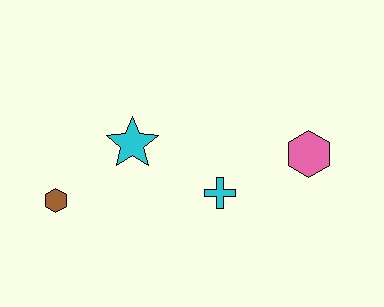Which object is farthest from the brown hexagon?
The pink hexagon is farthest from the brown hexagon.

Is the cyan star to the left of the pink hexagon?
Yes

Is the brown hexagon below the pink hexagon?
Yes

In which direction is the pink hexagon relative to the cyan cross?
The pink hexagon is to the right of the cyan cross.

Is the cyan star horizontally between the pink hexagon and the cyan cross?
No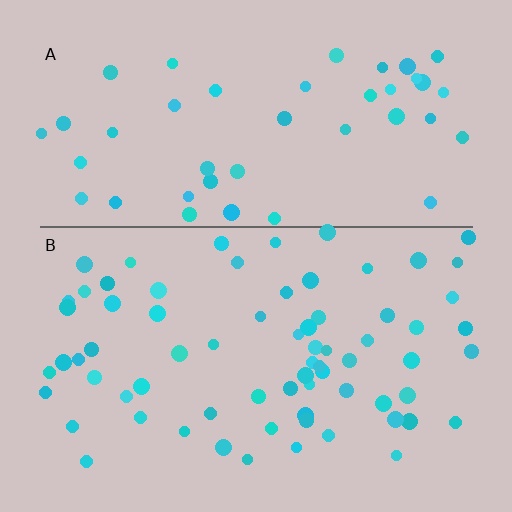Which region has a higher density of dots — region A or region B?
B (the bottom).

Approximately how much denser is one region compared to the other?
Approximately 1.6× — region B over region A.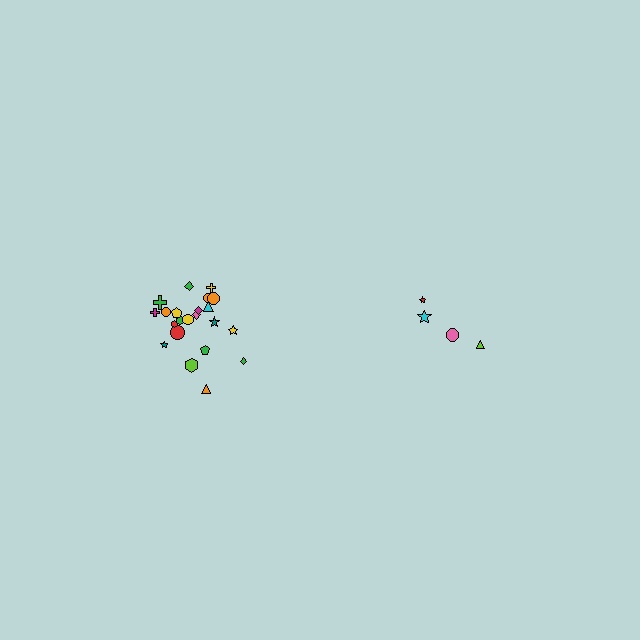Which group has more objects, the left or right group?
The left group.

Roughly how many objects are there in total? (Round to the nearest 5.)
Roughly 25 objects in total.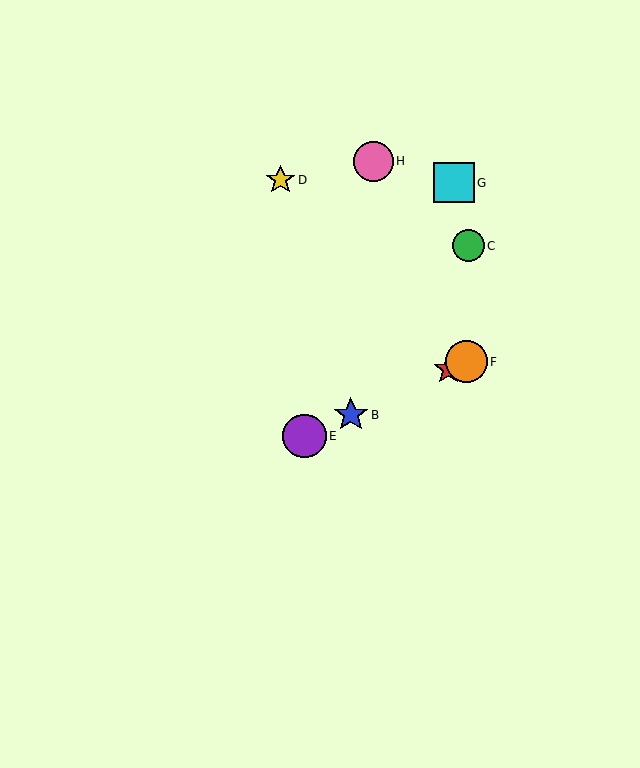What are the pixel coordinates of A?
Object A is at (449, 370).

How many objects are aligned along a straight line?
4 objects (A, B, E, F) are aligned along a straight line.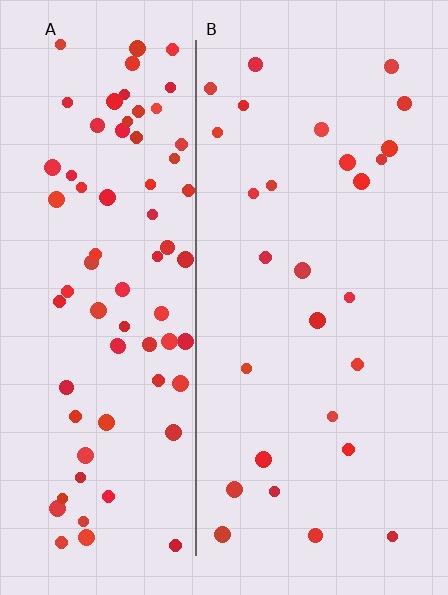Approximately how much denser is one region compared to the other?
Approximately 2.8× — region A over region B.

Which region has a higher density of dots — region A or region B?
A (the left).